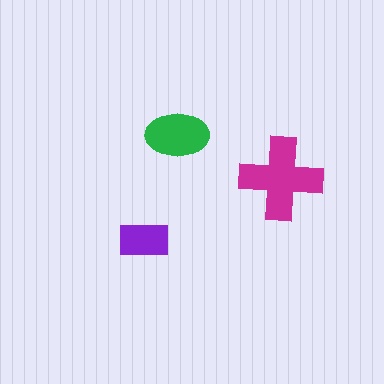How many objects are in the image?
There are 3 objects in the image.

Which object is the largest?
The magenta cross.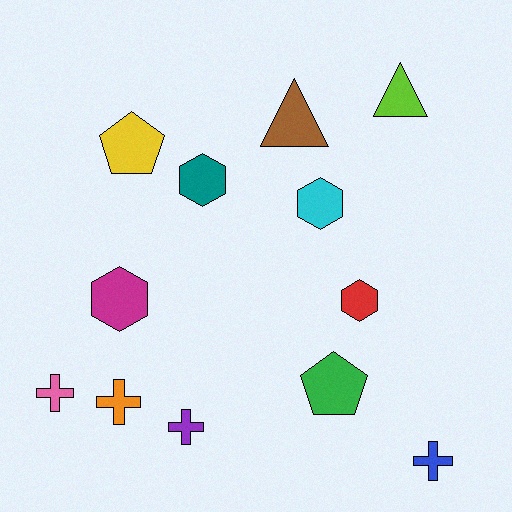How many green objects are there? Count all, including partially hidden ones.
There is 1 green object.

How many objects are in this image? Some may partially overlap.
There are 12 objects.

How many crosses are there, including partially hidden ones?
There are 4 crosses.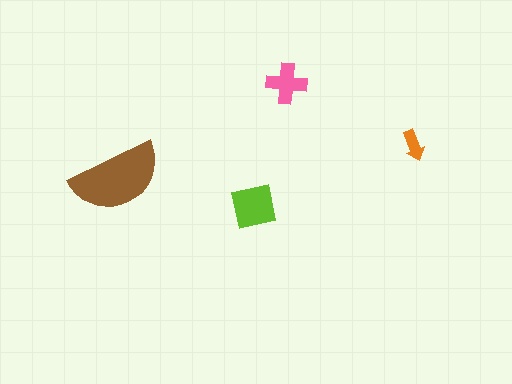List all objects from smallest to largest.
The orange arrow, the pink cross, the lime square, the brown semicircle.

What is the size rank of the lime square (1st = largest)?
2nd.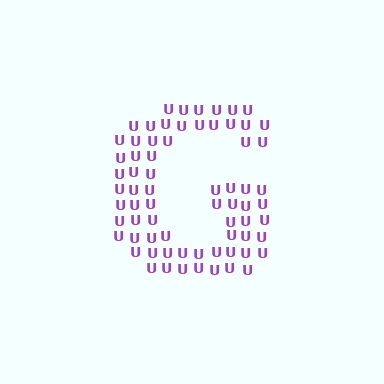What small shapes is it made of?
It is made of small letter U's.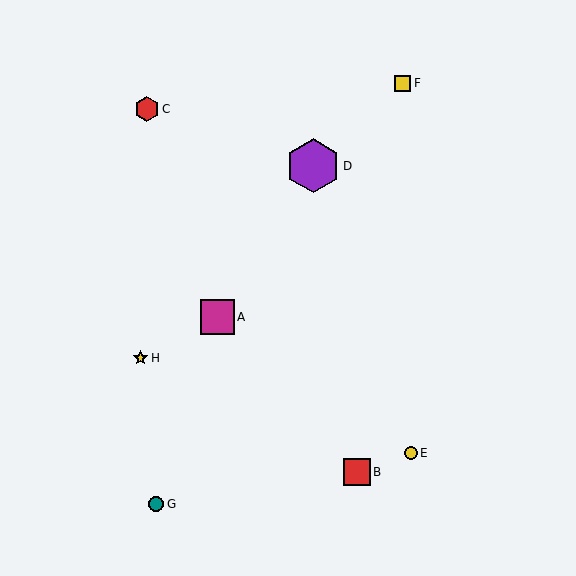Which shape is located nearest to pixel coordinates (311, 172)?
The purple hexagon (labeled D) at (313, 166) is nearest to that location.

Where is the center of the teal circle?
The center of the teal circle is at (156, 504).